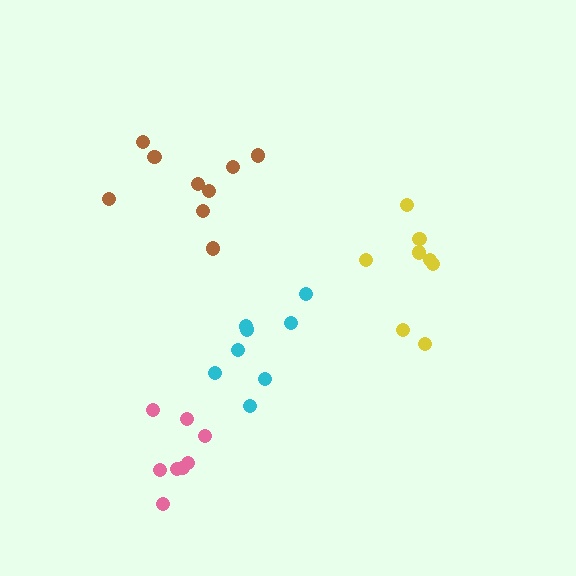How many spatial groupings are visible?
There are 4 spatial groupings.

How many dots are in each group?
Group 1: 8 dots, Group 2: 9 dots, Group 3: 9 dots, Group 4: 8 dots (34 total).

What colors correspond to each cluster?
The clusters are colored: pink, brown, yellow, cyan.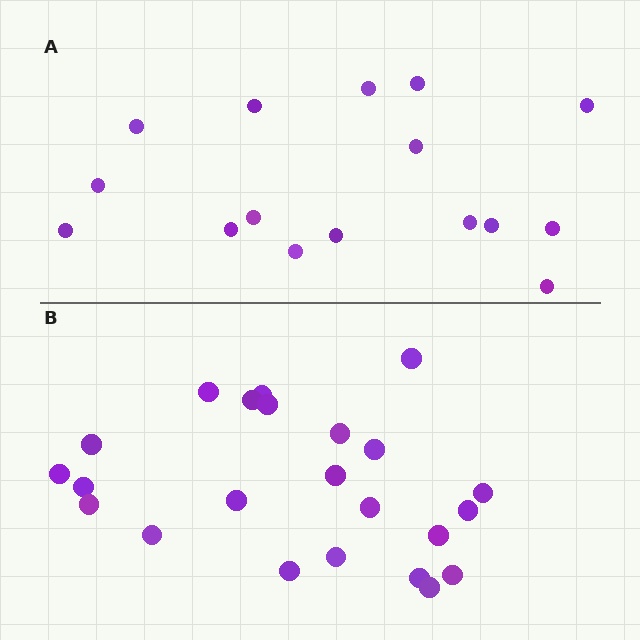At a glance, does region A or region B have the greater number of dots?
Region B (the bottom region) has more dots.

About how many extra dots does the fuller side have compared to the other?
Region B has roughly 8 or so more dots than region A.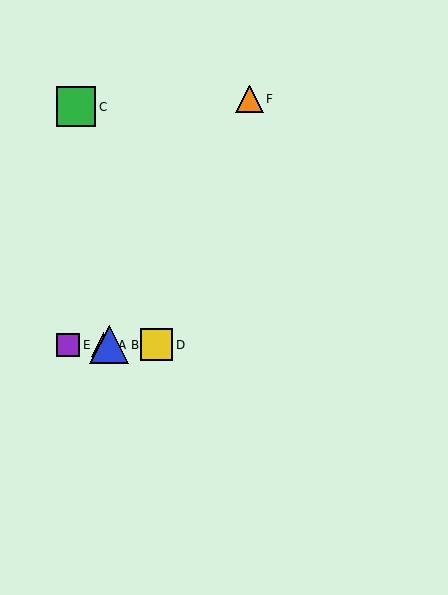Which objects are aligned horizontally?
Objects A, B, D, E are aligned horizontally.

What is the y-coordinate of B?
Object B is at y≈345.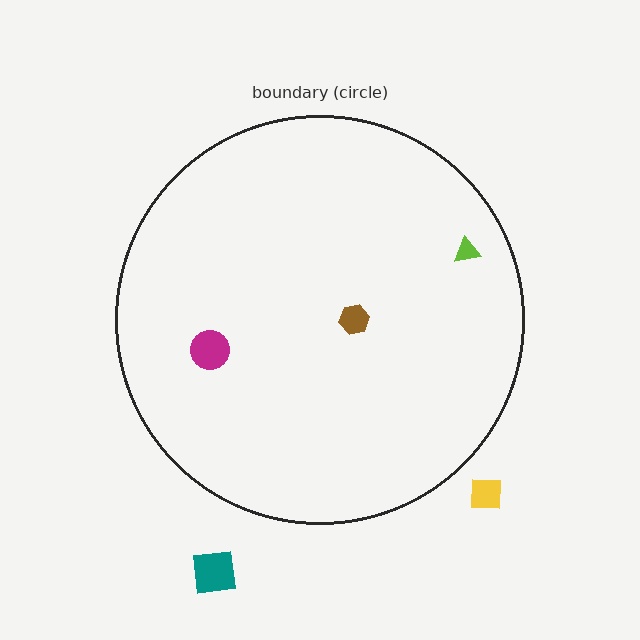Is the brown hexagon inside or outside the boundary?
Inside.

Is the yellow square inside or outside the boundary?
Outside.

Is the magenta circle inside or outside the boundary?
Inside.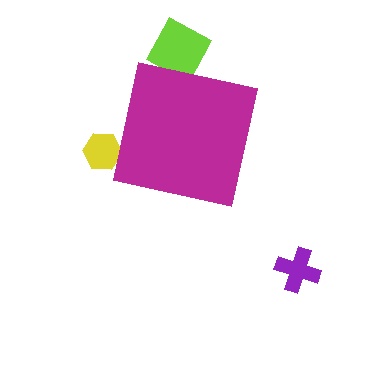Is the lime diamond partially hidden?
Yes, the lime diamond is partially hidden behind the magenta square.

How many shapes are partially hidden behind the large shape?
2 shapes are partially hidden.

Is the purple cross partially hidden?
No, the purple cross is fully visible.